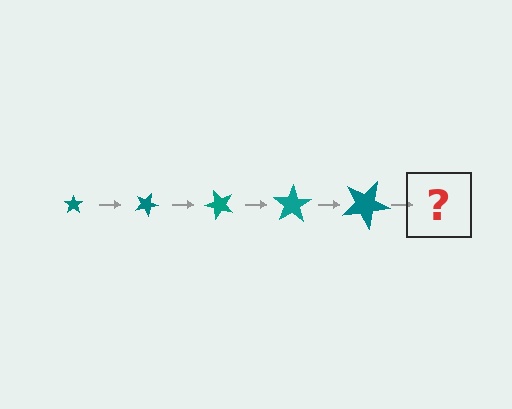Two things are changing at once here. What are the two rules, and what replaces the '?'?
The two rules are that the star grows larger each step and it rotates 25 degrees each step. The '?' should be a star, larger than the previous one and rotated 125 degrees from the start.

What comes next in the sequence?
The next element should be a star, larger than the previous one and rotated 125 degrees from the start.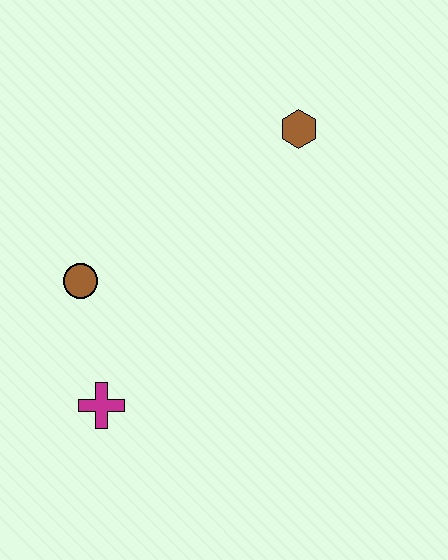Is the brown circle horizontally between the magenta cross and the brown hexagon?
No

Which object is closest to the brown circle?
The magenta cross is closest to the brown circle.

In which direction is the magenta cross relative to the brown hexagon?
The magenta cross is below the brown hexagon.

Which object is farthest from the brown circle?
The brown hexagon is farthest from the brown circle.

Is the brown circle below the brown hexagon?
Yes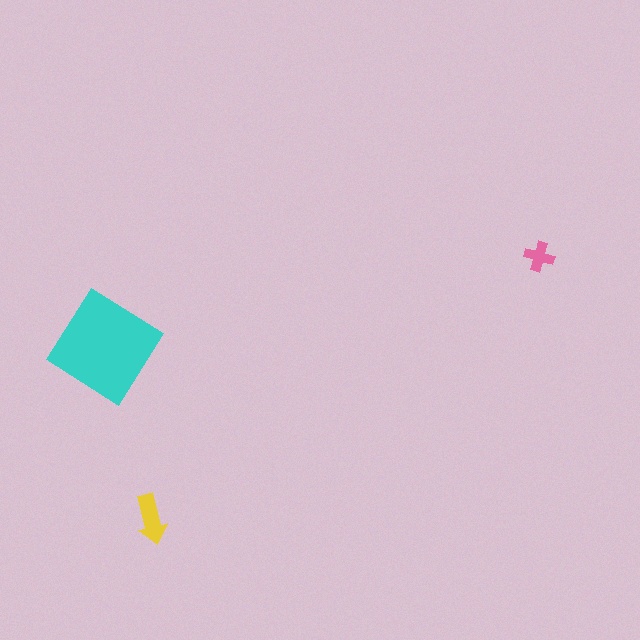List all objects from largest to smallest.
The cyan diamond, the yellow arrow, the pink cross.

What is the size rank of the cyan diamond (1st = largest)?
1st.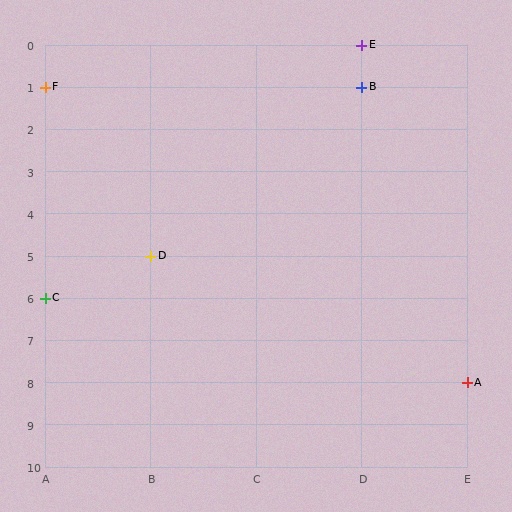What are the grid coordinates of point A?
Point A is at grid coordinates (E, 8).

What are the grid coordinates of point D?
Point D is at grid coordinates (B, 5).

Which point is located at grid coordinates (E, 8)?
Point A is at (E, 8).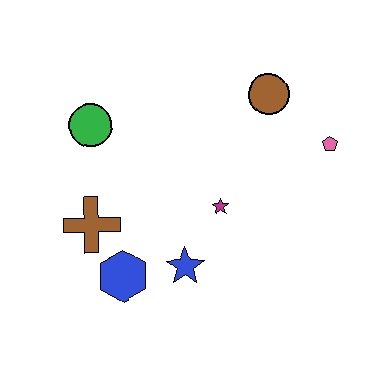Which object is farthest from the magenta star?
The green circle is farthest from the magenta star.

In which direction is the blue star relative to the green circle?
The blue star is below the green circle.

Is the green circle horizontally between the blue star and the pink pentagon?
No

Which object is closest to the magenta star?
The blue star is closest to the magenta star.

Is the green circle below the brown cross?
No